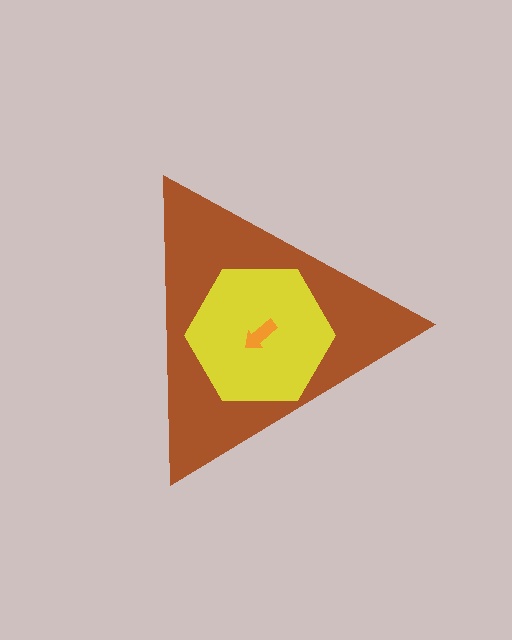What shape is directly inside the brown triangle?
The yellow hexagon.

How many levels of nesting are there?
3.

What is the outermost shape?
The brown triangle.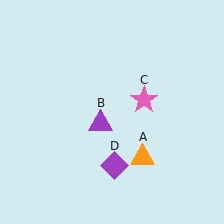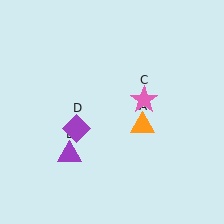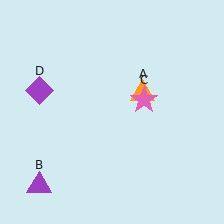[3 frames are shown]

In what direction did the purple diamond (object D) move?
The purple diamond (object D) moved up and to the left.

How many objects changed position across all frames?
3 objects changed position: orange triangle (object A), purple triangle (object B), purple diamond (object D).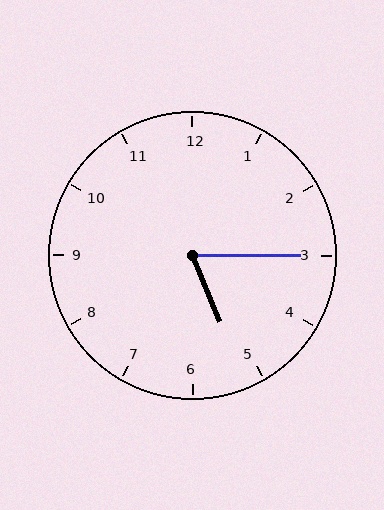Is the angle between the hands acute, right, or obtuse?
It is acute.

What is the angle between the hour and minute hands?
Approximately 68 degrees.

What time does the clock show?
5:15.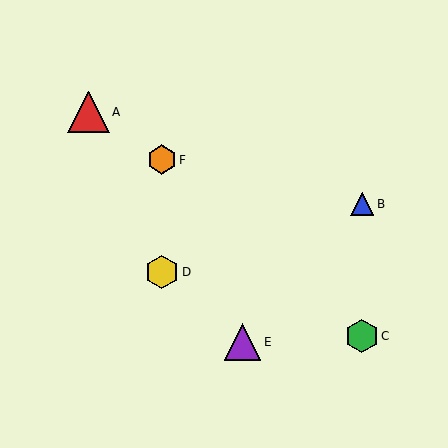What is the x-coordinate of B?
Object B is at x≈362.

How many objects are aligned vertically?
2 objects (D, F) are aligned vertically.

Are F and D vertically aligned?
Yes, both are at x≈162.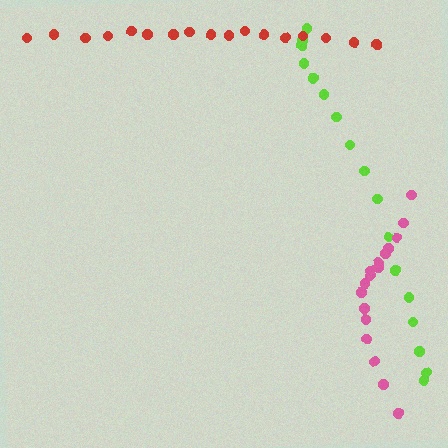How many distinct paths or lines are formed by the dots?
There are 3 distinct paths.